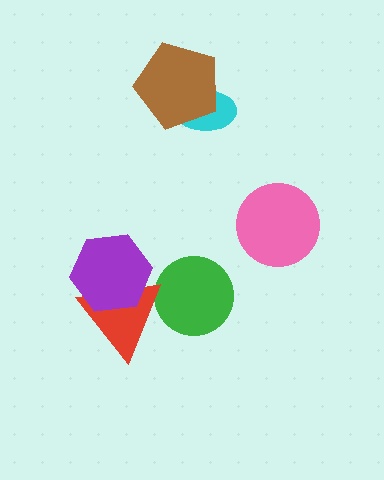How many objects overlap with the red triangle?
2 objects overlap with the red triangle.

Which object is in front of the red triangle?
The purple hexagon is in front of the red triangle.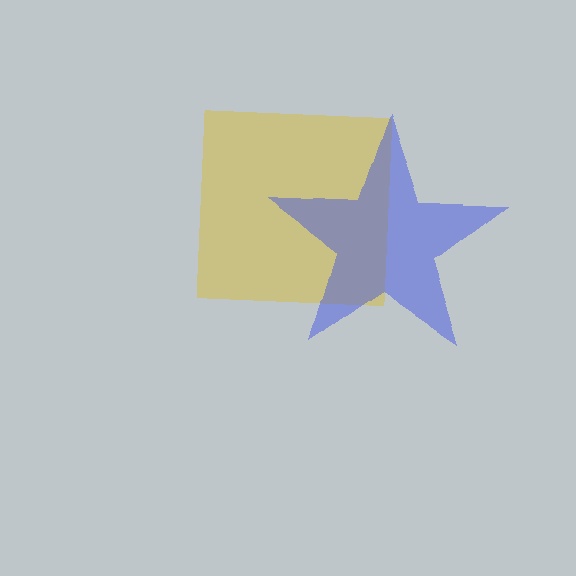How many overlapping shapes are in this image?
There are 2 overlapping shapes in the image.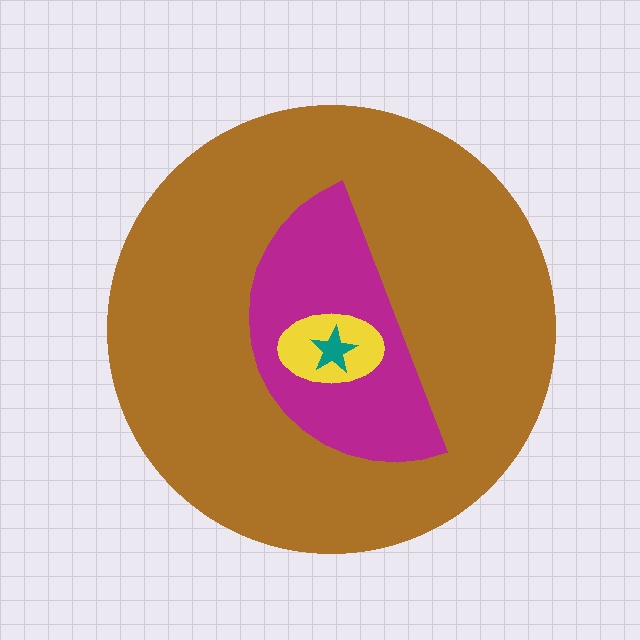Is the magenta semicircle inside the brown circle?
Yes.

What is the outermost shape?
The brown circle.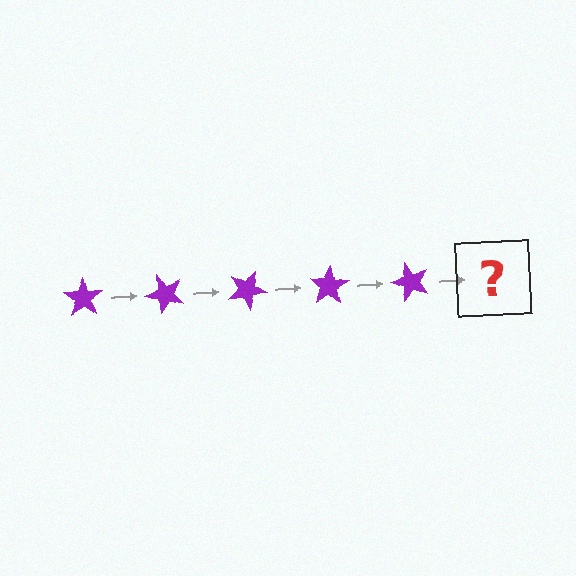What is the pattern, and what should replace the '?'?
The pattern is that the star rotates 50 degrees each step. The '?' should be a purple star rotated 250 degrees.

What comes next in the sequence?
The next element should be a purple star rotated 250 degrees.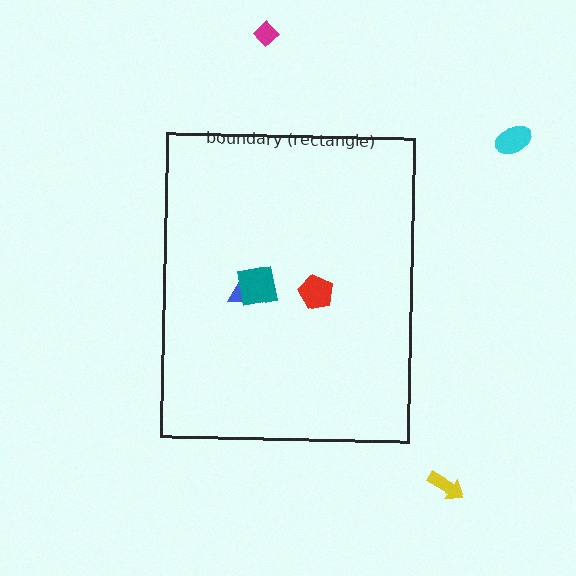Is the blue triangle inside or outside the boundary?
Inside.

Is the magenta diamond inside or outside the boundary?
Outside.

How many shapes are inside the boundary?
3 inside, 3 outside.